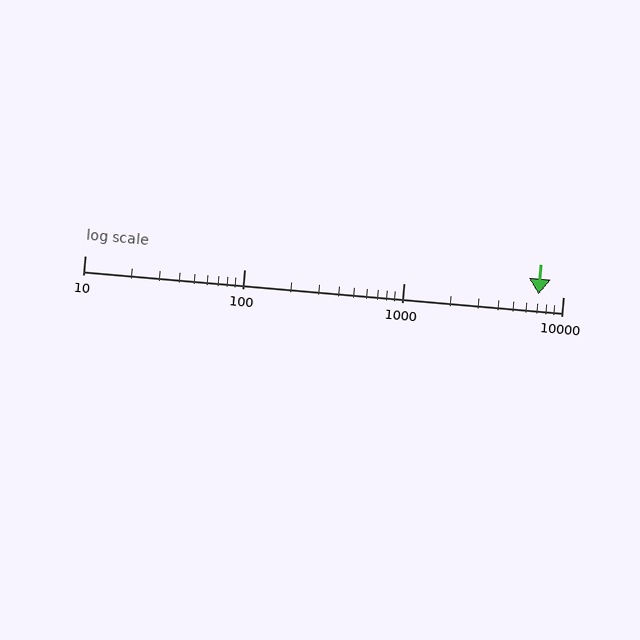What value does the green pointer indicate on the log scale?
The pointer indicates approximately 7000.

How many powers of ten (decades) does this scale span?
The scale spans 3 decades, from 10 to 10000.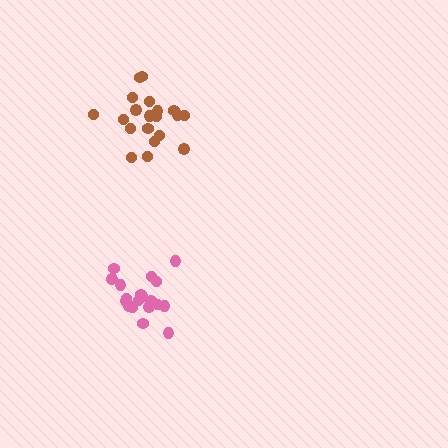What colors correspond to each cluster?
The clusters are colored: pink, brown.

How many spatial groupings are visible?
There are 2 spatial groupings.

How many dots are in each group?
Group 1: 19 dots, Group 2: 20 dots (39 total).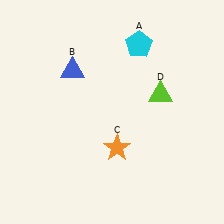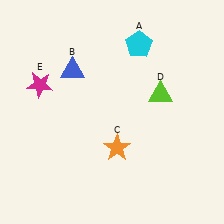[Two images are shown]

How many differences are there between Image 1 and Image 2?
There is 1 difference between the two images.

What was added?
A magenta star (E) was added in Image 2.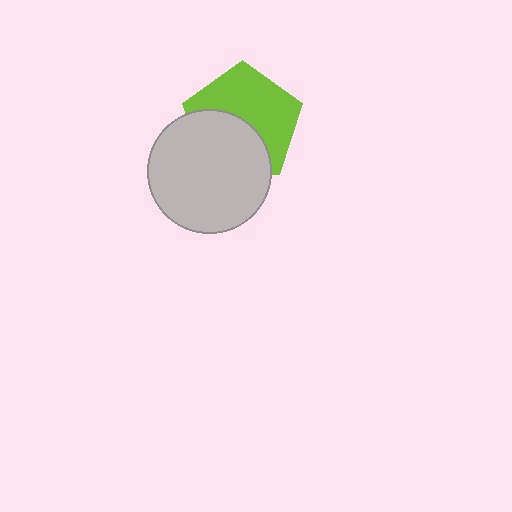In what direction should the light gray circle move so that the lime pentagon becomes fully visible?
The light gray circle should move down. That is the shortest direction to clear the overlap and leave the lime pentagon fully visible.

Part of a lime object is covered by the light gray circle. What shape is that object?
It is a pentagon.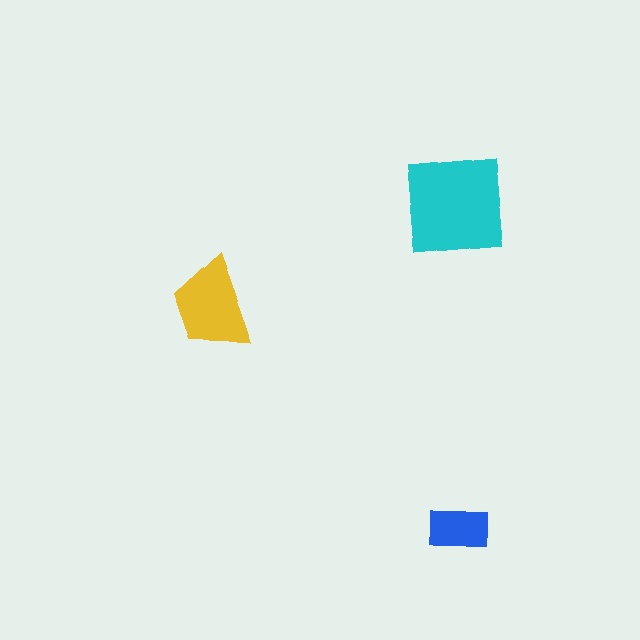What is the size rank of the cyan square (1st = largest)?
1st.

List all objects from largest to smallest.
The cyan square, the yellow trapezoid, the blue rectangle.